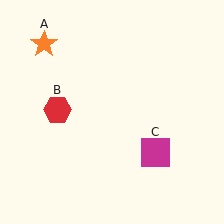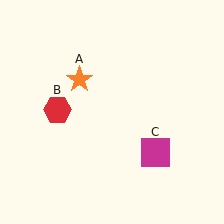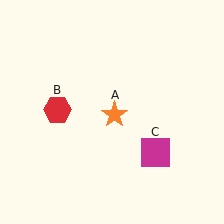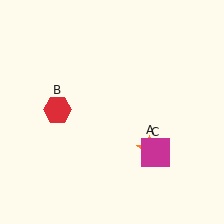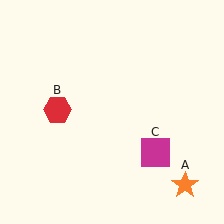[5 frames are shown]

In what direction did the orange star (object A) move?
The orange star (object A) moved down and to the right.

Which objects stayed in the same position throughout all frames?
Red hexagon (object B) and magenta square (object C) remained stationary.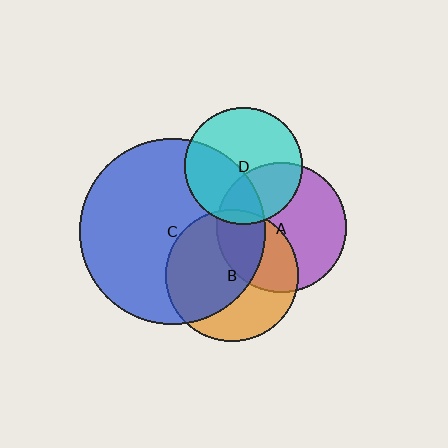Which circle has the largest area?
Circle C (blue).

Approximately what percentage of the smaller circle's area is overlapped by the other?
Approximately 40%.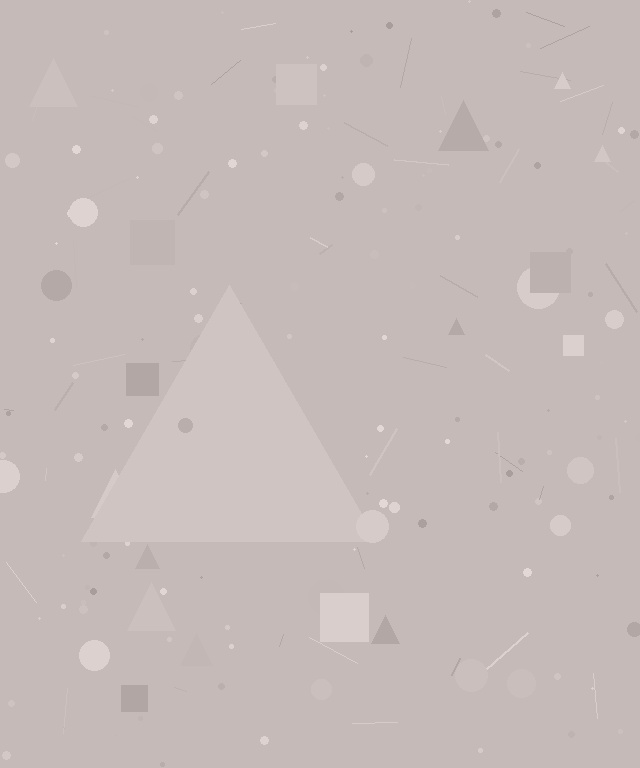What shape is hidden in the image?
A triangle is hidden in the image.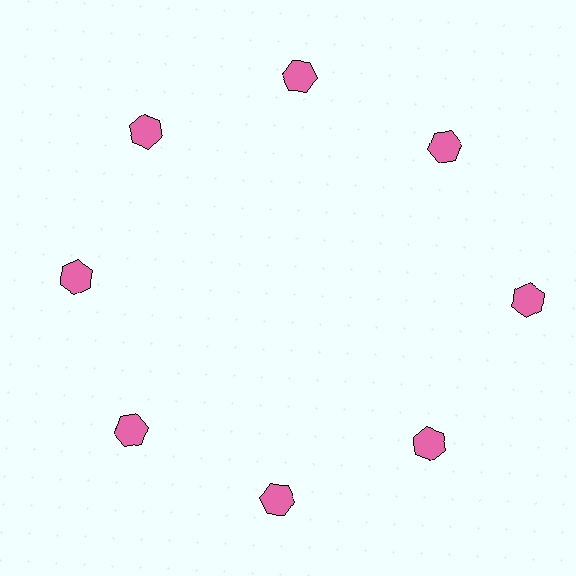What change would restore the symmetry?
The symmetry would be restored by moving it inward, back onto the ring so that all 8 hexagons sit at equal angles and equal distance from the center.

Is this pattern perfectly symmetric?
No. The 8 pink hexagons are arranged in a ring, but one element near the 3 o'clock position is pushed outward from the center, breaking the 8-fold rotational symmetry.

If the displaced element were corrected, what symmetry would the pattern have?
It would have 8-fold rotational symmetry — the pattern would map onto itself every 45 degrees.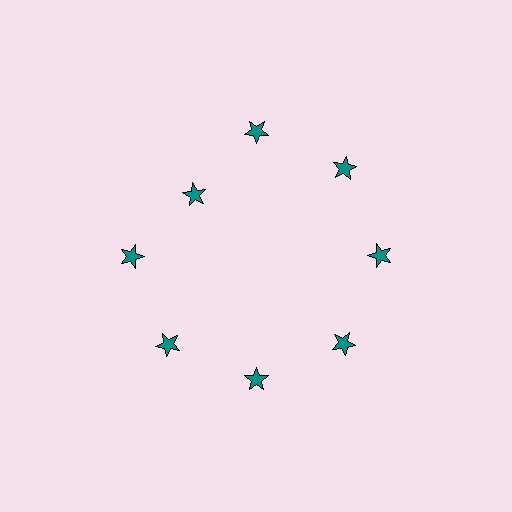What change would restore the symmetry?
The symmetry would be restored by moving it outward, back onto the ring so that all 8 stars sit at equal angles and equal distance from the center.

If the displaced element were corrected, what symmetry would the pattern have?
It would have 8-fold rotational symmetry — the pattern would map onto itself every 45 degrees.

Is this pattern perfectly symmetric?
No. The 8 teal stars are arranged in a ring, but one element near the 10 o'clock position is pulled inward toward the center, breaking the 8-fold rotational symmetry.